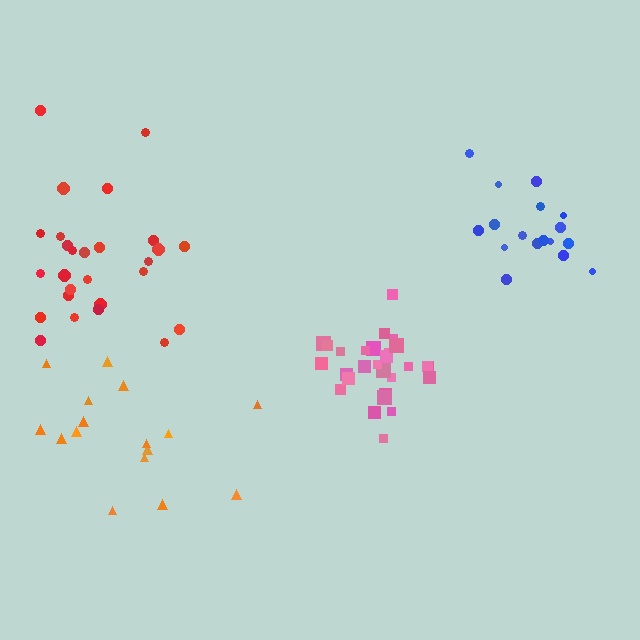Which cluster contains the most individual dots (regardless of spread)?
Pink (29).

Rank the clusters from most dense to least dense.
pink, blue, red, orange.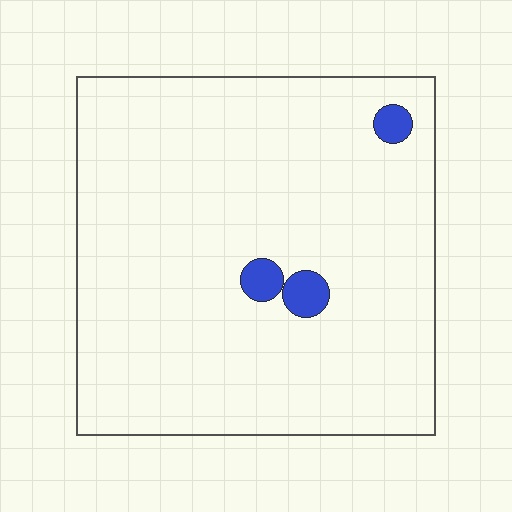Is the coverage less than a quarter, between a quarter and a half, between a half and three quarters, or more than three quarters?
Less than a quarter.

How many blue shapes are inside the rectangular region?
3.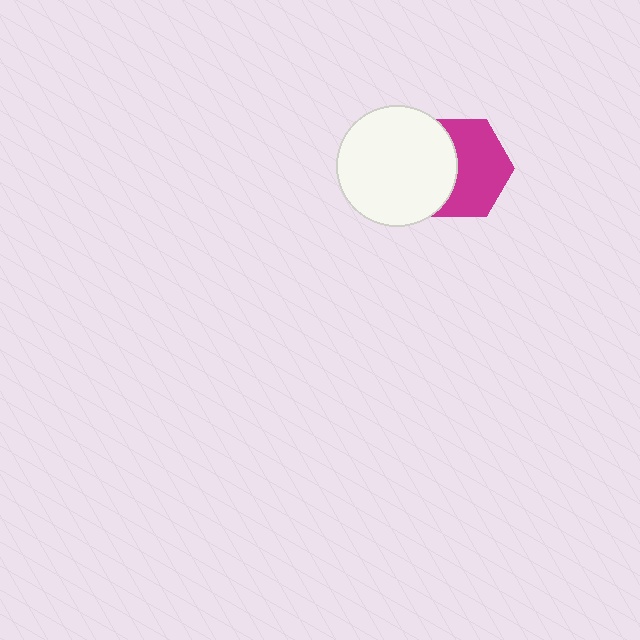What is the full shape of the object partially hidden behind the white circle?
The partially hidden object is a magenta hexagon.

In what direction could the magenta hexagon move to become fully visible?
The magenta hexagon could move right. That would shift it out from behind the white circle entirely.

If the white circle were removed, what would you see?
You would see the complete magenta hexagon.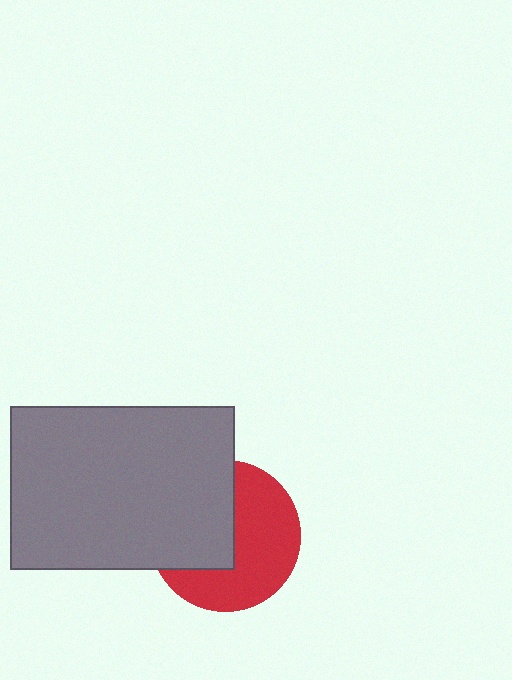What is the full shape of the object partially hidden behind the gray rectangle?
The partially hidden object is a red circle.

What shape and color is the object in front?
The object in front is a gray rectangle.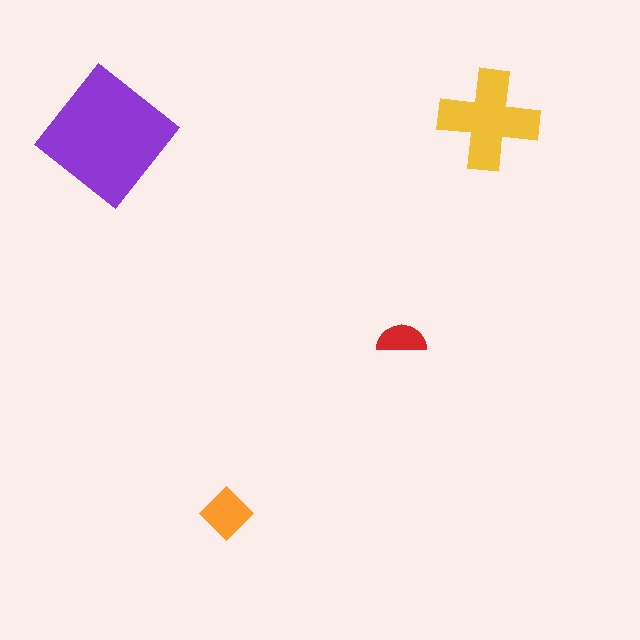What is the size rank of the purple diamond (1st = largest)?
1st.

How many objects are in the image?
There are 4 objects in the image.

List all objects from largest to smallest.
The purple diamond, the yellow cross, the orange diamond, the red semicircle.